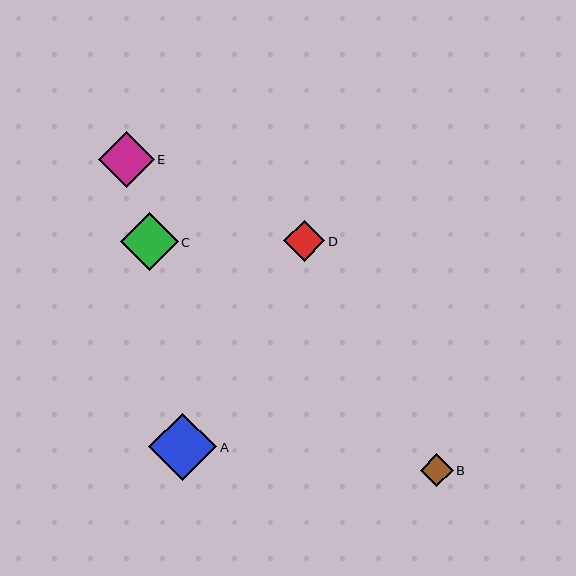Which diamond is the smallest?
Diamond B is the smallest with a size of approximately 33 pixels.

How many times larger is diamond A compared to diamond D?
Diamond A is approximately 1.7 times the size of diamond D.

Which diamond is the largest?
Diamond A is the largest with a size of approximately 68 pixels.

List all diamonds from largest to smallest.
From largest to smallest: A, C, E, D, B.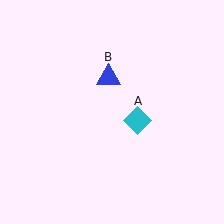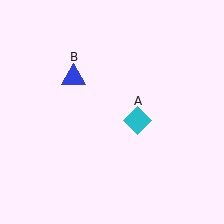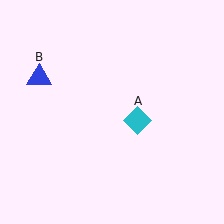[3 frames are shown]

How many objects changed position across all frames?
1 object changed position: blue triangle (object B).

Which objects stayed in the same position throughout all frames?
Cyan diamond (object A) remained stationary.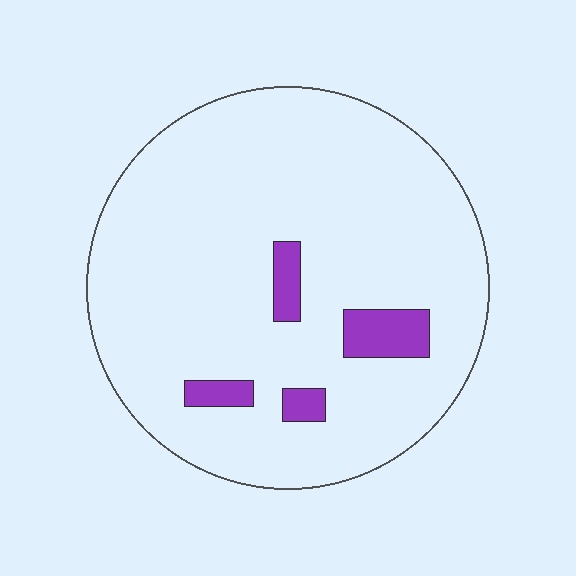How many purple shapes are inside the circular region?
4.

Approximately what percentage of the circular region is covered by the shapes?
Approximately 10%.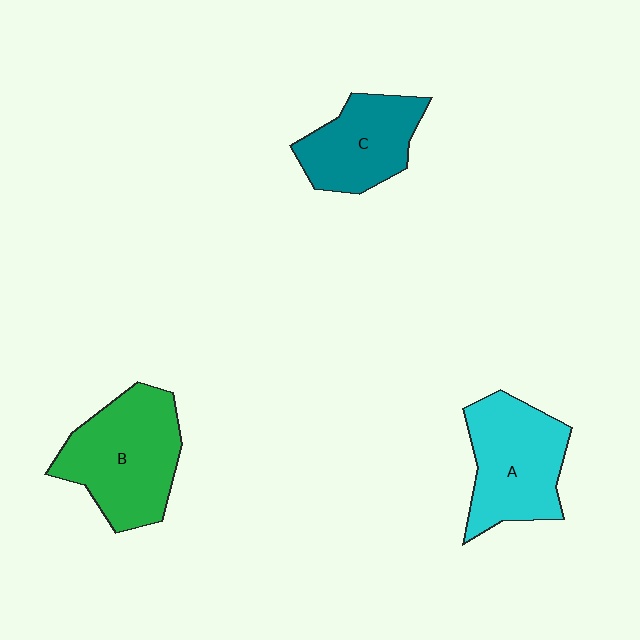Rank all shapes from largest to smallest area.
From largest to smallest: B (green), A (cyan), C (teal).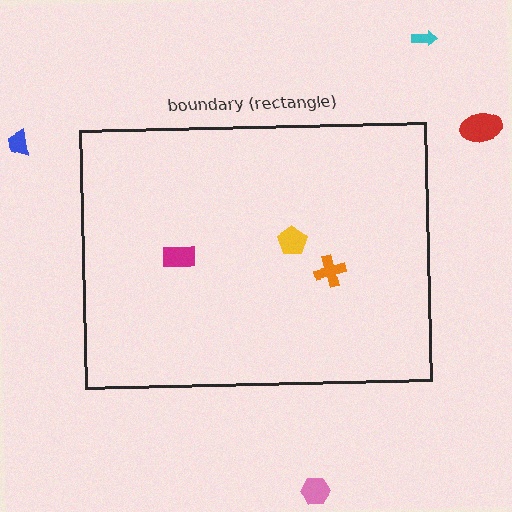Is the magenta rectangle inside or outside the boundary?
Inside.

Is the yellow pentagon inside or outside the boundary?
Inside.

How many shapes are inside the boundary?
3 inside, 4 outside.